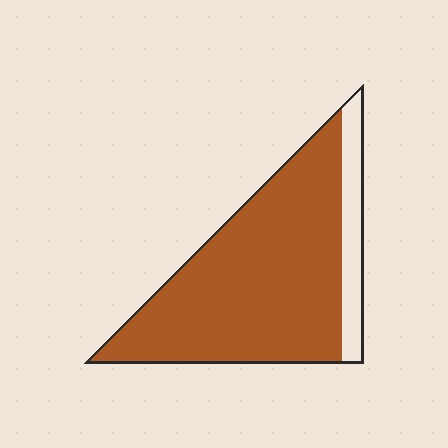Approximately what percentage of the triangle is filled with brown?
Approximately 85%.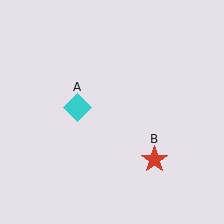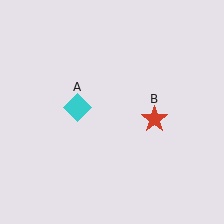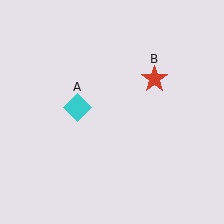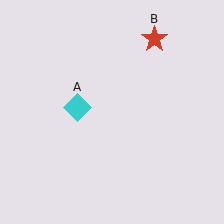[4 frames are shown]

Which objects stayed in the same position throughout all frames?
Cyan diamond (object A) remained stationary.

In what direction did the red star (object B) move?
The red star (object B) moved up.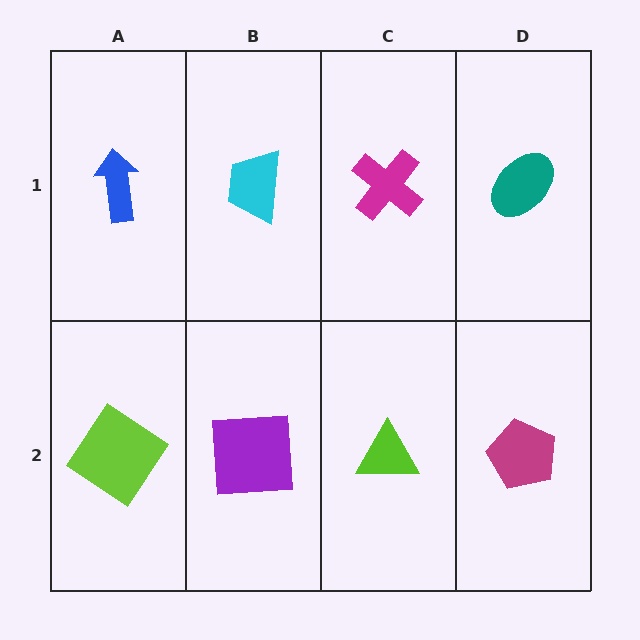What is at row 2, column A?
A lime diamond.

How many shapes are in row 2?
4 shapes.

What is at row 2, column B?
A purple square.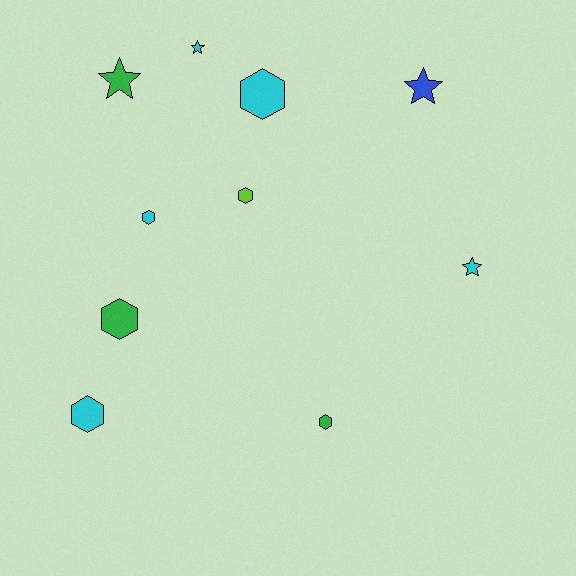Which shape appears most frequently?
Hexagon, with 6 objects.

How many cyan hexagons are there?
There are 3 cyan hexagons.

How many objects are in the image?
There are 10 objects.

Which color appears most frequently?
Cyan, with 5 objects.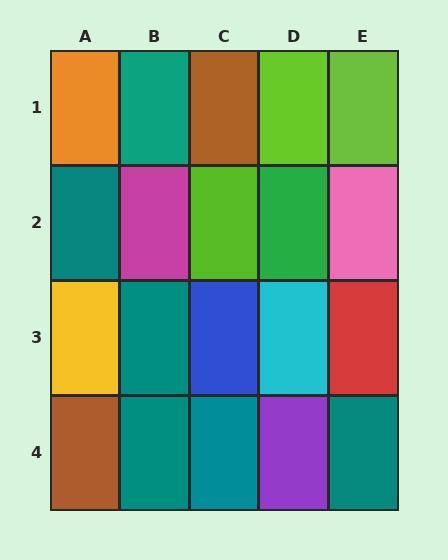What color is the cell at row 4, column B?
Teal.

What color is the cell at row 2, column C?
Lime.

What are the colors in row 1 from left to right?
Orange, teal, brown, lime, lime.